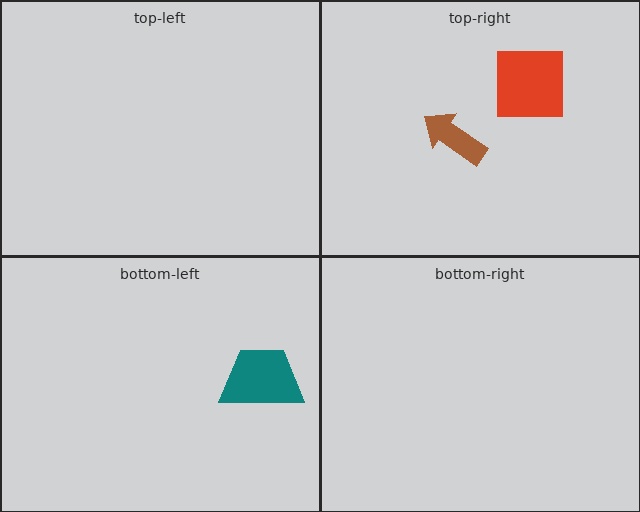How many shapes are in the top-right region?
2.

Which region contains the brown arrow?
The top-right region.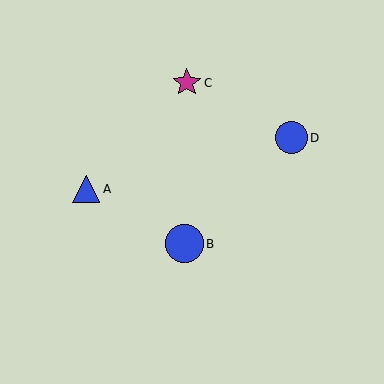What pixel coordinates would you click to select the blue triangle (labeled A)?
Click at (86, 189) to select the blue triangle A.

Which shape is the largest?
The blue circle (labeled B) is the largest.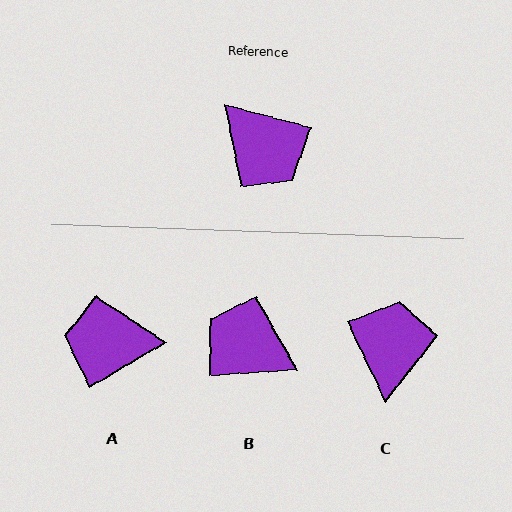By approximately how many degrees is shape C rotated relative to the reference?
Approximately 131 degrees counter-clockwise.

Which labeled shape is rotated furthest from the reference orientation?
B, about 161 degrees away.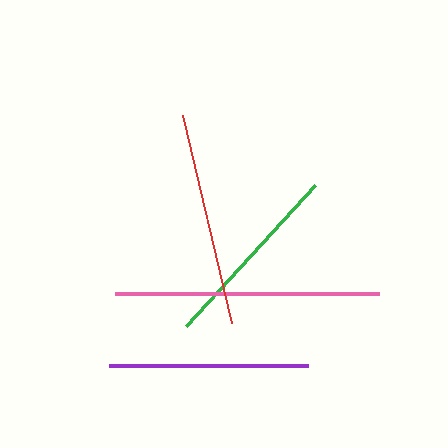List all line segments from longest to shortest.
From longest to shortest: pink, red, purple, green.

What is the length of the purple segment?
The purple segment is approximately 199 pixels long.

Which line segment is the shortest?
The green line is the shortest at approximately 191 pixels.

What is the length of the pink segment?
The pink segment is approximately 265 pixels long.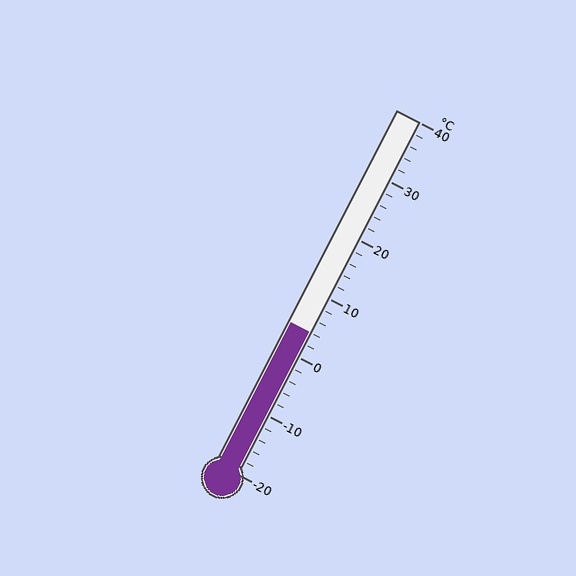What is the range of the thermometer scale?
The thermometer scale ranges from -20°C to 40°C.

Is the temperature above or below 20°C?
The temperature is below 20°C.